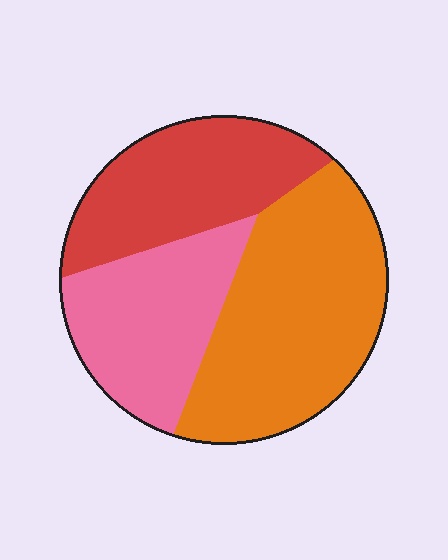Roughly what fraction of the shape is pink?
Pink covers about 30% of the shape.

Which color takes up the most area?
Orange, at roughly 45%.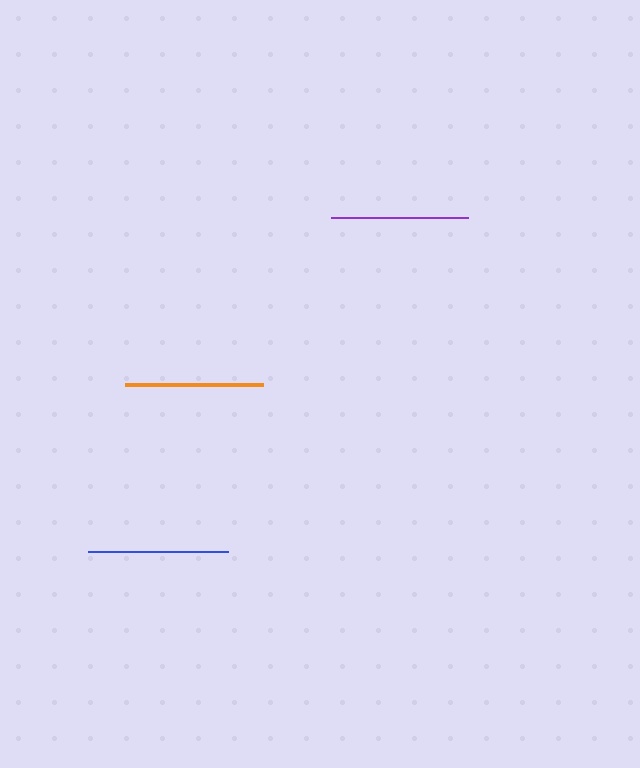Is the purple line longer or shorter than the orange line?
The orange line is longer than the purple line.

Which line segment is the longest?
The blue line is the longest at approximately 140 pixels.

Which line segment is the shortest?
The purple line is the shortest at approximately 137 pixels.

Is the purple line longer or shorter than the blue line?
The blue line is longer than the purple line.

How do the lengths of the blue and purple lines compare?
The blue and purple lines are approximately the same length.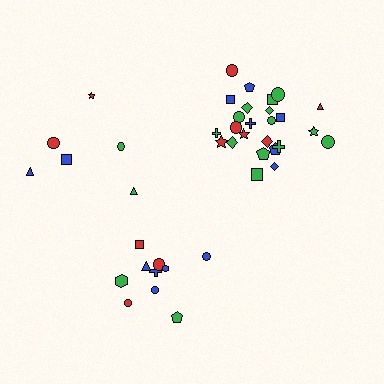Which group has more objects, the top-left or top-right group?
The top-right group.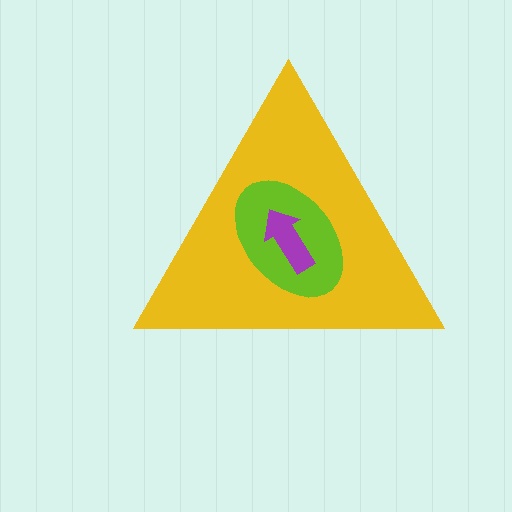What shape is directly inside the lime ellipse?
The purple arrow.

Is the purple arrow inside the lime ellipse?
Yes.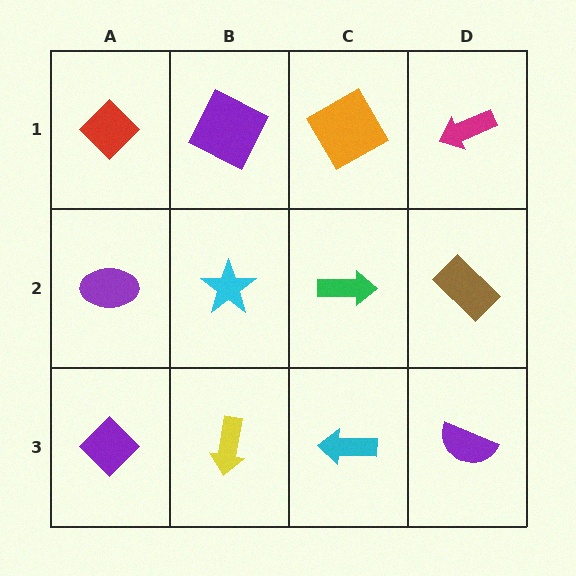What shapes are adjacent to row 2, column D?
A magenta arrow (row 1, column D), a purple semicircle (row 3, column D), a green arrow (row 2, column C).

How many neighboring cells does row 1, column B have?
3.